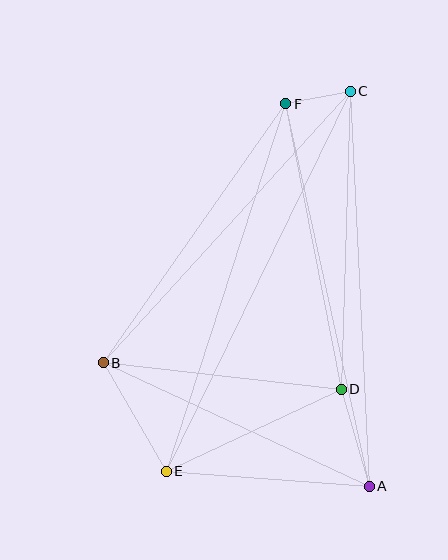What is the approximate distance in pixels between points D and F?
The distance between D and F is approximately 291 pixels.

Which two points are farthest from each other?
Points C and E are farthest from each other.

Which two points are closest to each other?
Points C and F are closest to each other.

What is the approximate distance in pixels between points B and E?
The distance between B and E is approximately 126 pixels.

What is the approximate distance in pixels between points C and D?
The distance between C and D is approximately 298 pixels.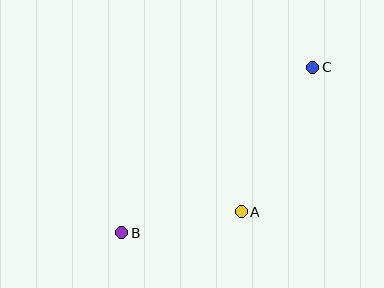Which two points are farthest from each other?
Points B and C are farthest from each other.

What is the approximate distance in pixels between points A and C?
The distance between A and C is approximately 161 pixels.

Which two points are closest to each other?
Points A and B are closest to each other.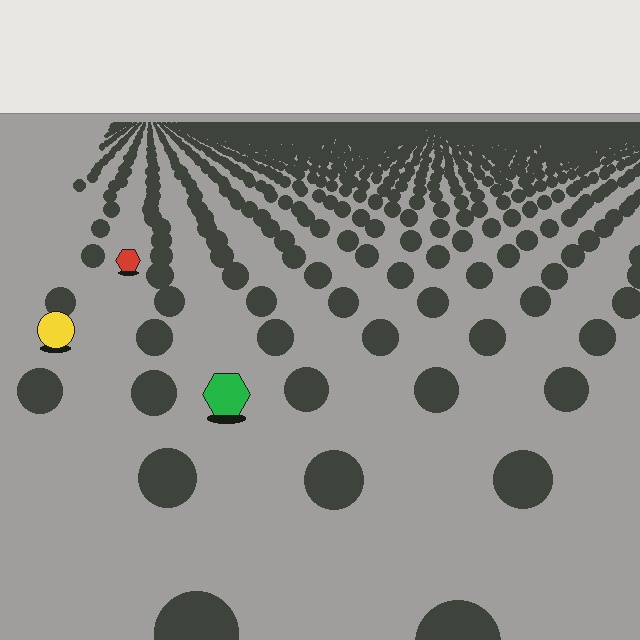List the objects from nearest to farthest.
From nearest to farthest: the green hexagon, the yellow circle, the red hexagon.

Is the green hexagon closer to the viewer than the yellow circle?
Yes. The green hexagon is closer — you can tell from the texture gradient: the ground texture is coarser near it.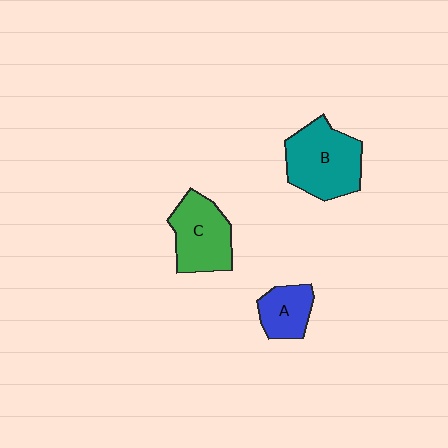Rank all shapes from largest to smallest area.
From largest to smallest: B (teal), C (green), A (blue).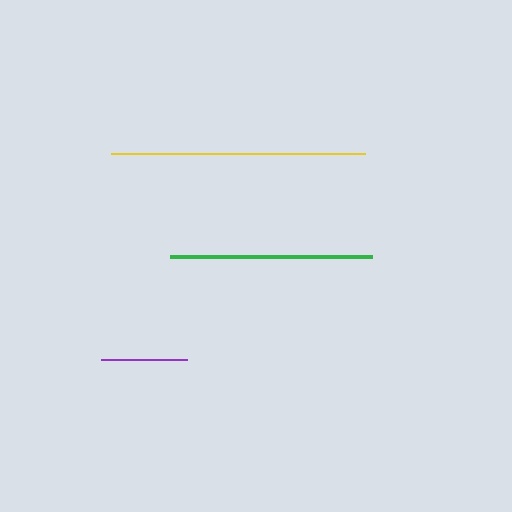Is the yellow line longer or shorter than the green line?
The yellow line is longer than the green line.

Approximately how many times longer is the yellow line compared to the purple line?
The yellow line is approximately 3.0 times the length of the purple line.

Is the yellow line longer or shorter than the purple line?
The yellow line is longer than the purple line.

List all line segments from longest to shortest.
From longest to shortest: yellow, green, purple.